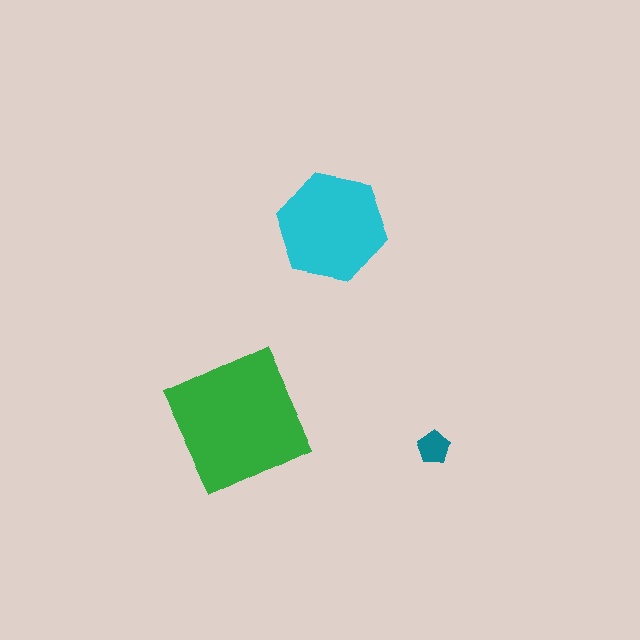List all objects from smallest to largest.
The teal pentagon, the cyan hexagon, the green square.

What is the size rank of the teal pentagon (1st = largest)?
3rd.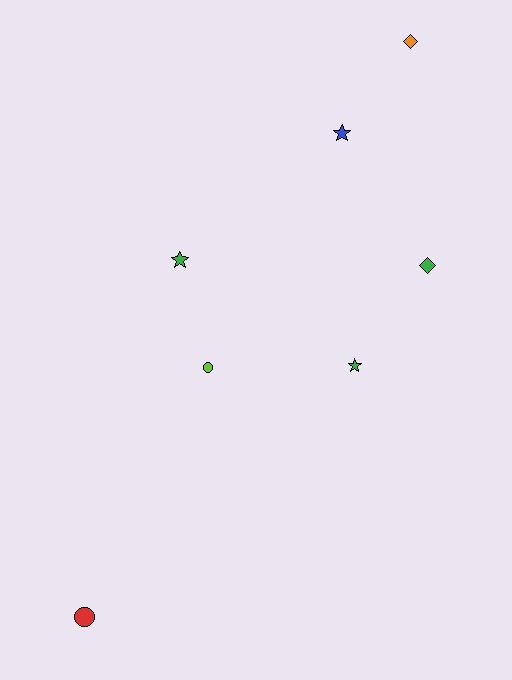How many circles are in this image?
There are 2 circles.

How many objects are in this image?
There are 7 objects.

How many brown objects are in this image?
There are no brown objects.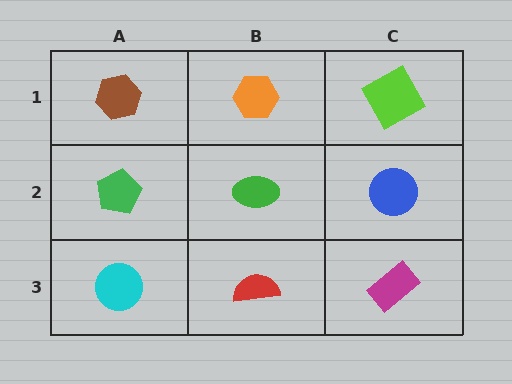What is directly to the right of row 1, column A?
An orange hexagon.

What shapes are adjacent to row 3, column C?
A blue circle (row 2, column C), a red semicircle (row 3, column B).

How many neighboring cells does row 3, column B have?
3.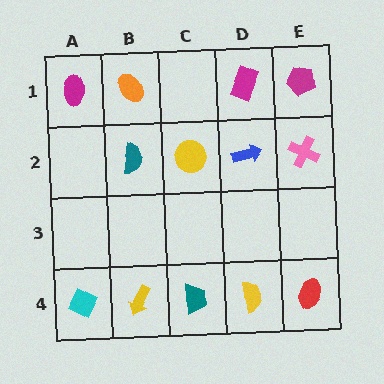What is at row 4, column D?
A yellow semicircle.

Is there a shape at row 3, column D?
No, that cell is empty.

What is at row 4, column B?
A yellow arrow.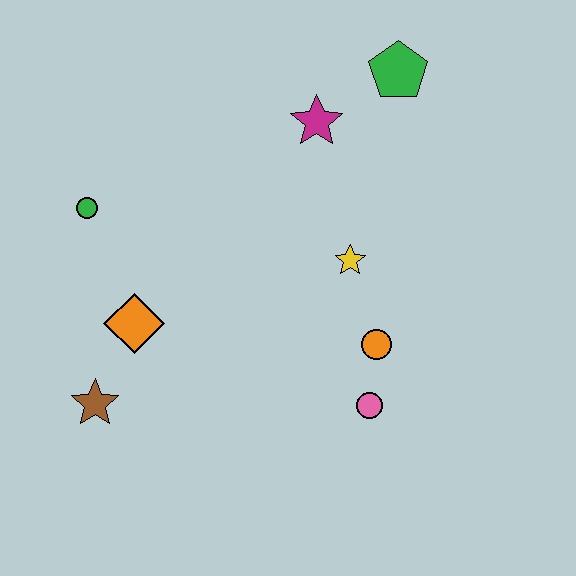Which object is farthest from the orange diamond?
The green pentagon is farthest from the orange diamond.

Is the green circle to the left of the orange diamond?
Yes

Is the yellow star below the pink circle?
No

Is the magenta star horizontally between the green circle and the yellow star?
Yes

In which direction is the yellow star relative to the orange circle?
The yellow star is above the orange circle.